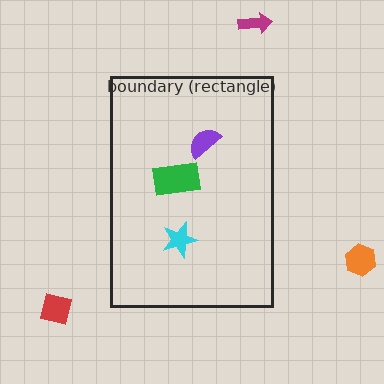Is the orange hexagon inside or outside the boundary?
Outside.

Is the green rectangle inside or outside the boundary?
Inside.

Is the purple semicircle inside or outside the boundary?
Inside.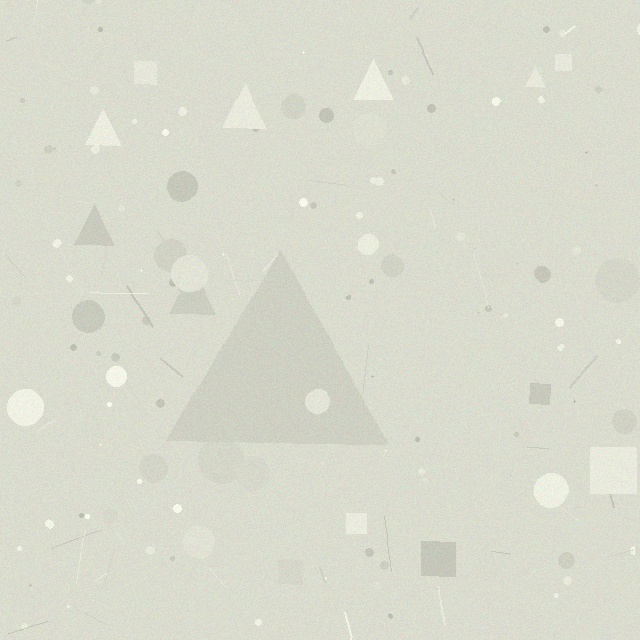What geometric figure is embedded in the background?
A triangle is embedded in the background.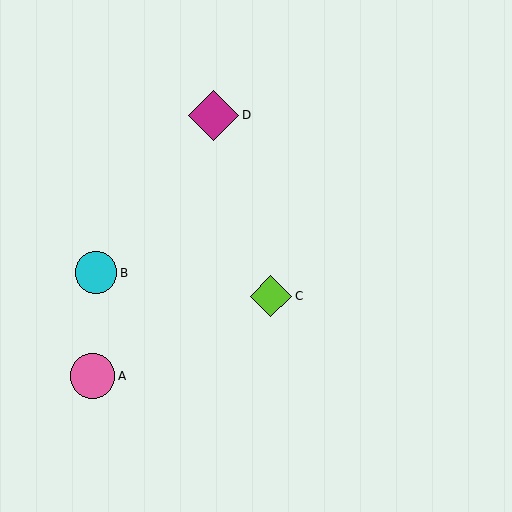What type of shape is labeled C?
Shape C is a lime diamond.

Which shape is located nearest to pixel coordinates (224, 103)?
The magenta diamond (labeled D) at (214, 115) is nearest to that location.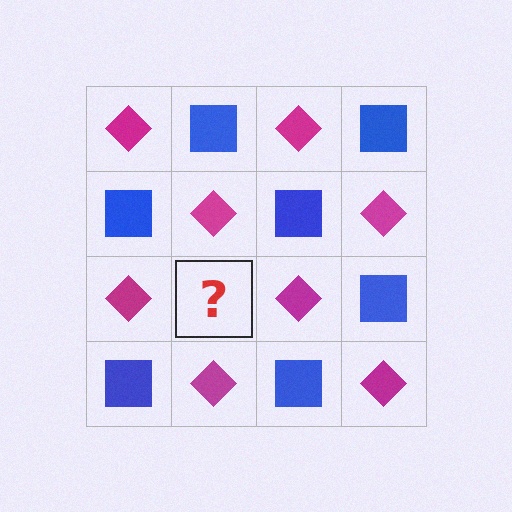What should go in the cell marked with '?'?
The missing cell should contain a blue square.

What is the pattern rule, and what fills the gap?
The rule is that it alternates magenta diamond and blue square in a checkerboard pattern. The gap should be filled with a blue square.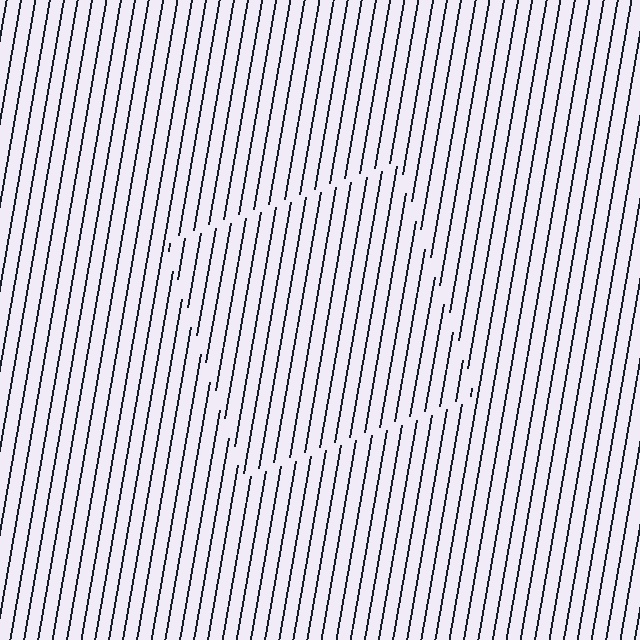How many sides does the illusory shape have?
4 sides — the line-ends trace a square.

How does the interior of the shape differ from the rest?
The interior of the shape contains the same grating, shifted by half a period — the contour is defined by the phase discontinuity where line-ends from the inner and outer gratings abut.